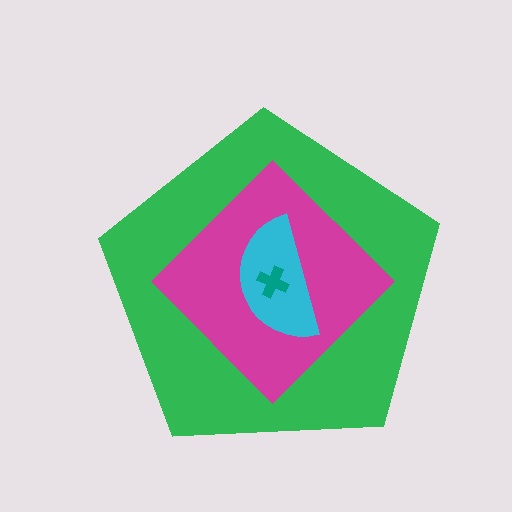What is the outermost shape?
The green pentagon.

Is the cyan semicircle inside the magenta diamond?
Yes.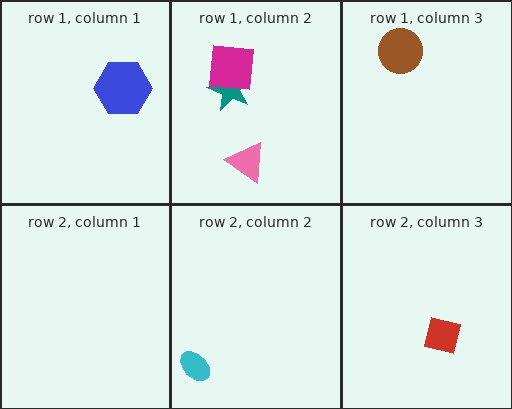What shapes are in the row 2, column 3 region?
The red square.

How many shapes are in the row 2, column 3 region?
1.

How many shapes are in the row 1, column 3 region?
1.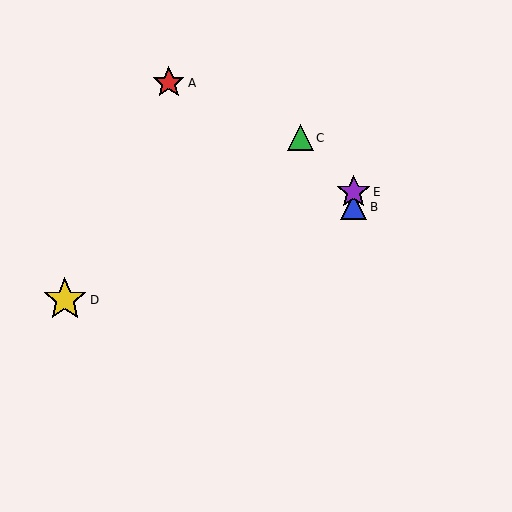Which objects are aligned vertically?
Objects B, E are aligned vertically.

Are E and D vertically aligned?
No, E is at x≈354 and D is at x≈65.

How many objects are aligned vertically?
2 objects (B, E) are aligned vertically.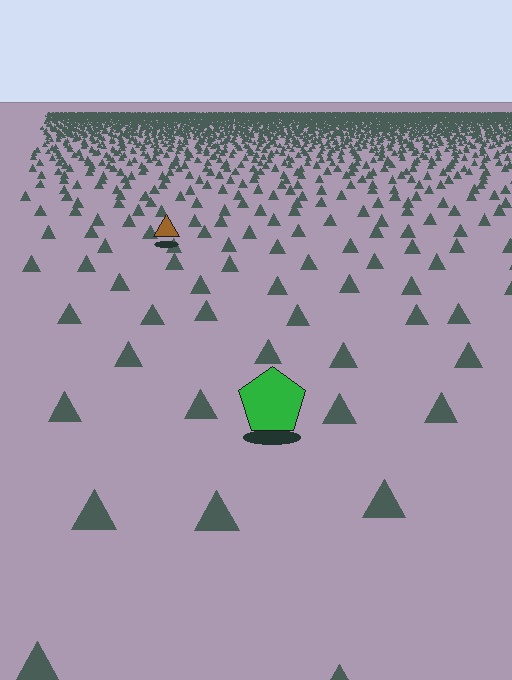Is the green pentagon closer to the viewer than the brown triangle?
Yes. The green pentagon is closer — you can tell from the texture gradient: the ground texture is coarser near it.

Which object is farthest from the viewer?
The brown triangle is farthest from the viewer. It appears smaller and the ground texture around it is denser.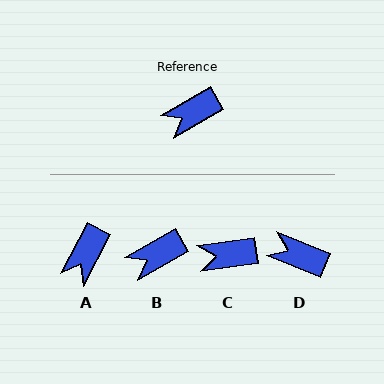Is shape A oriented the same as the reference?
No, it is off by about 32 degrees.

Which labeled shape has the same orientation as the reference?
B.